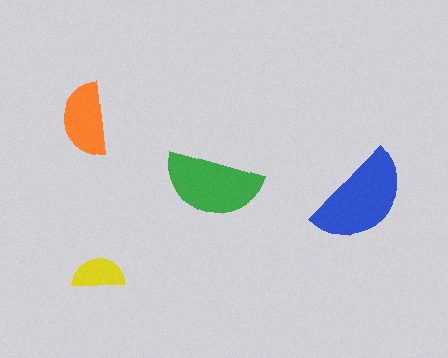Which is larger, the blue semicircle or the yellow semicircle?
The blue one.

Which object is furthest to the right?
The blue semicircle is rightmost.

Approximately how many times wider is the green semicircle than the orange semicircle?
About 1.5 times wider.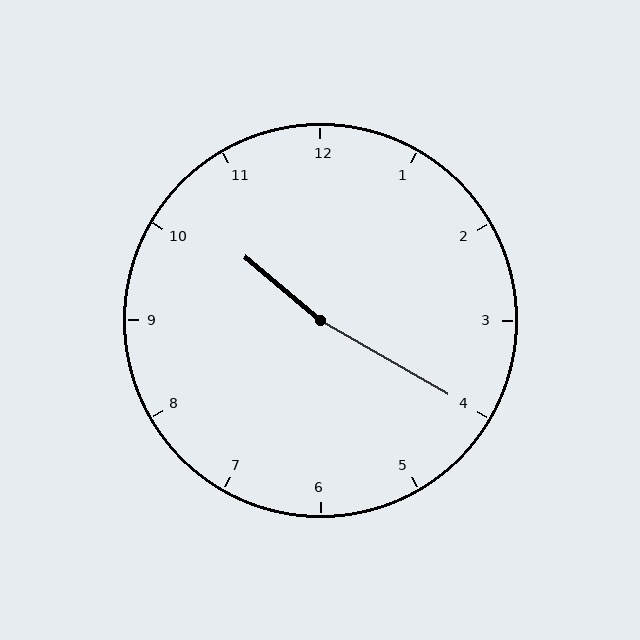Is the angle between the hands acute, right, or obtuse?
It is obtuse.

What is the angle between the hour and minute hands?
Approximately 170 degrees.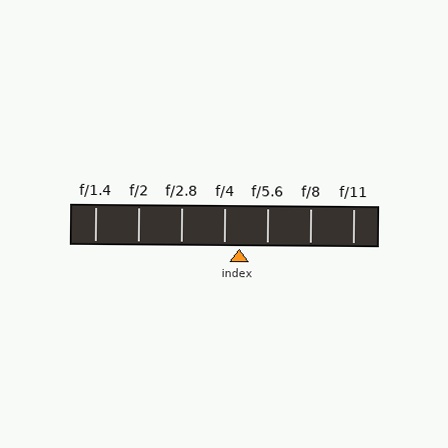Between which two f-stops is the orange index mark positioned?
The index mark is between f/4 and f/5.6.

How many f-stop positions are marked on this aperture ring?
There are 7 f-stop positions marked.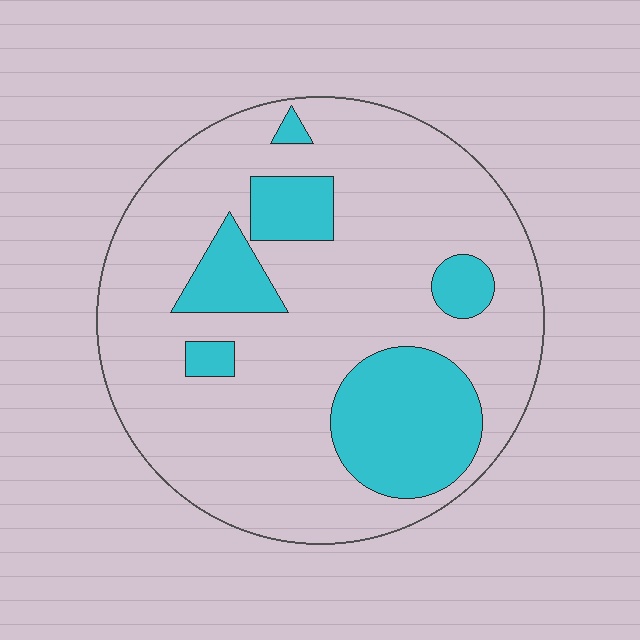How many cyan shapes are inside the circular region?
6.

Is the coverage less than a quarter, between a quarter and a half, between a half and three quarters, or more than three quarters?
Less than a quarter.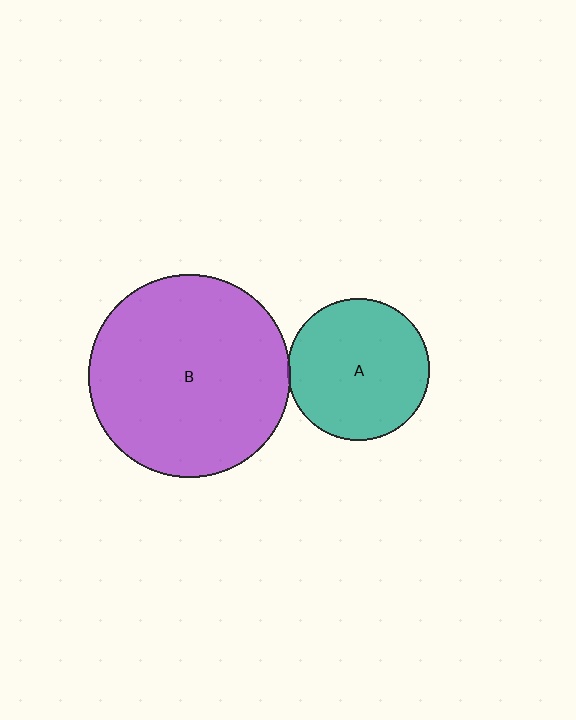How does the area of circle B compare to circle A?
Approximately 2.0 times.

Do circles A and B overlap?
Yes.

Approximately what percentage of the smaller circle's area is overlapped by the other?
Approximately 5%.